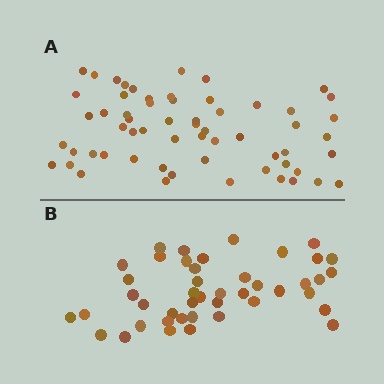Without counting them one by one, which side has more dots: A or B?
Region A (the top region) has more dots.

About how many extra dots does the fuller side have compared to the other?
Region A has approximately 15 more dots than region B.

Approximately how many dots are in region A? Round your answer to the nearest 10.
About 60 dots.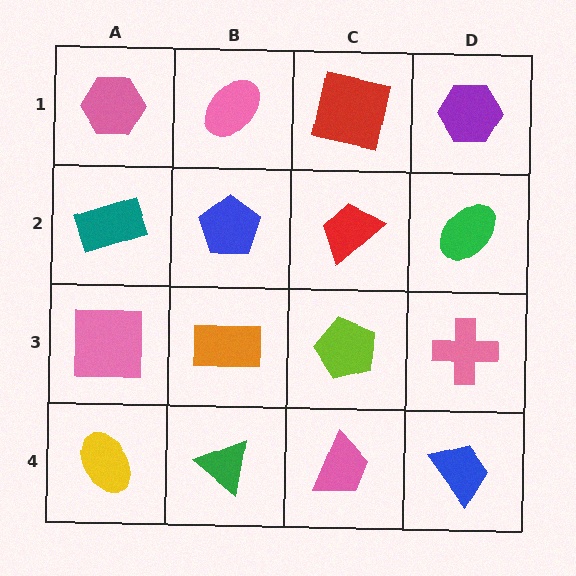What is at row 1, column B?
A pink ellipse.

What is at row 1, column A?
A pink hexagon.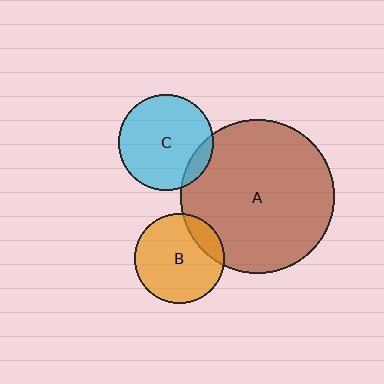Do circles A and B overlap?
Yes.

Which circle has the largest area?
Circle A (brown).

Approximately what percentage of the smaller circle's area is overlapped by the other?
Approximately 15%.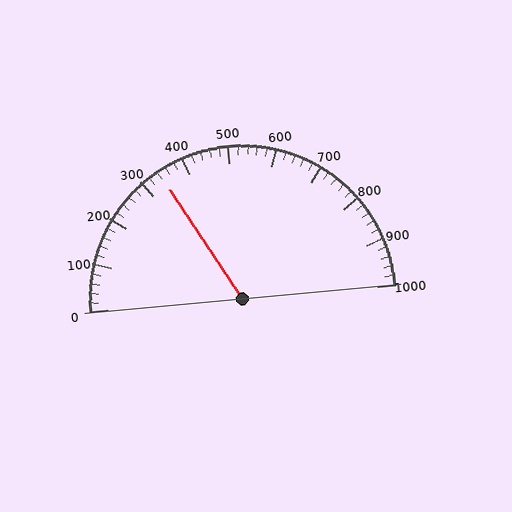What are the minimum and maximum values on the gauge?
The gauge ranges from 0 to 1000.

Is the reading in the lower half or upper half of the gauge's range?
The reading is in the lower half of the range (0 to 1000).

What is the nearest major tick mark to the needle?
The nearest major tick mark is 300.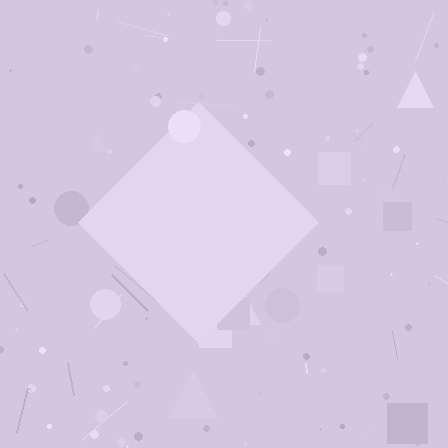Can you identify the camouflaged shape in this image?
The camouflaged shape is a diamond.